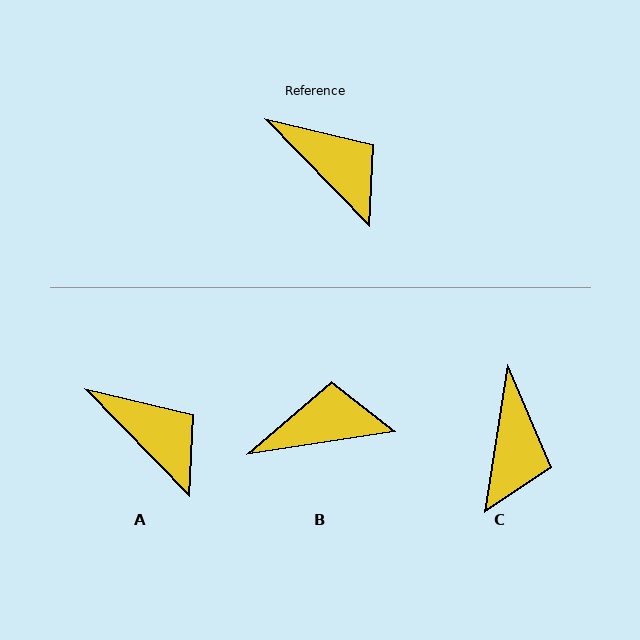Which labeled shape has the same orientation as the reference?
A.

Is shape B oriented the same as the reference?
No, it is off by about 54 degrees.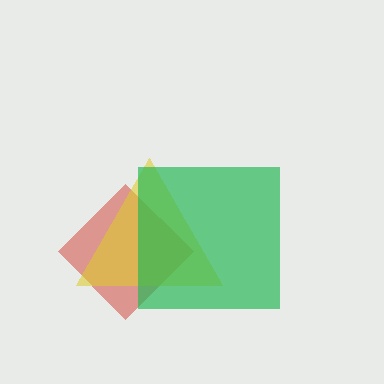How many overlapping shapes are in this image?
There are 3 overlapping shapes in the image.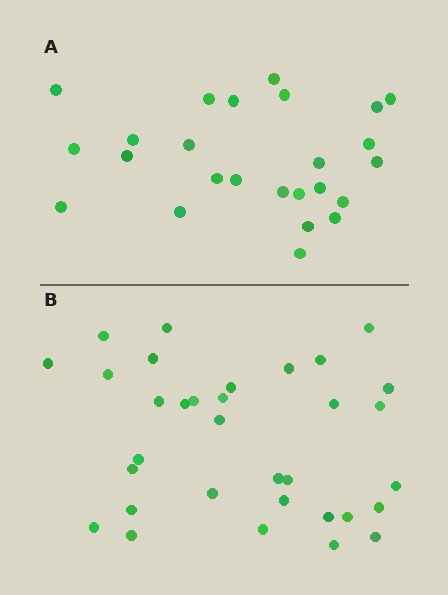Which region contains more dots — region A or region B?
Region B (the bottom region) has more dots.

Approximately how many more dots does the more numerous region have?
Region B has roughly 8 or so more dots than region A.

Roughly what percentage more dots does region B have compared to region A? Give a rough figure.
About 30% more.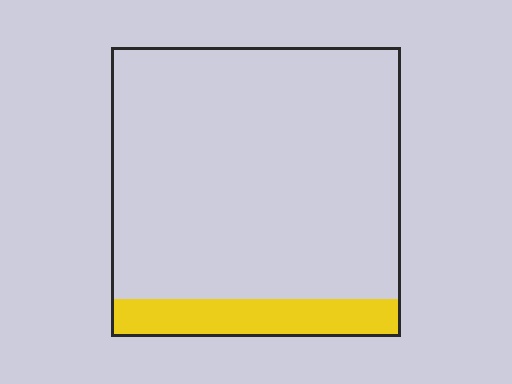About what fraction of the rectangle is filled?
About one eighth (1/8).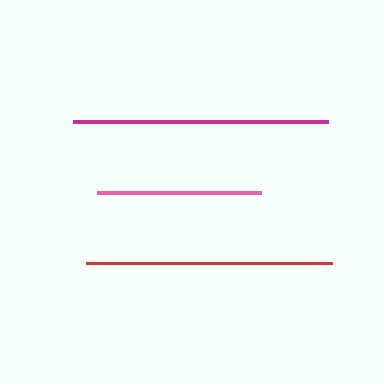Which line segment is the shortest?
The pink line is the shortest at approximately 164 pixels.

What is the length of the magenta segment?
The magenta segment is approximately 255 pixels long.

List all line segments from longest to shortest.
From longest to shortest: magenta, red, pink.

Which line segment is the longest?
The magenta line is the longest at approximately 255 pixels.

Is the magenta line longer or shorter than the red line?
The magenta line is longer than the red line.